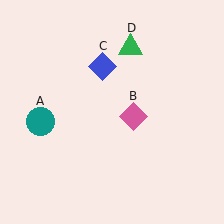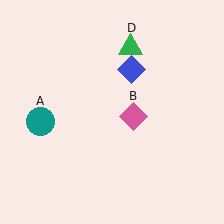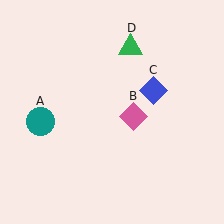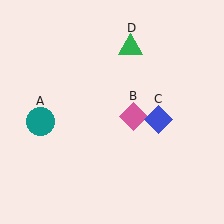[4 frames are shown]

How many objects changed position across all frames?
1 object changed position: blue diamond (object C).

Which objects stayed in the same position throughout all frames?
Teal circle (object A) and pink diamond (object B) and green triangle (object D) remained stationary.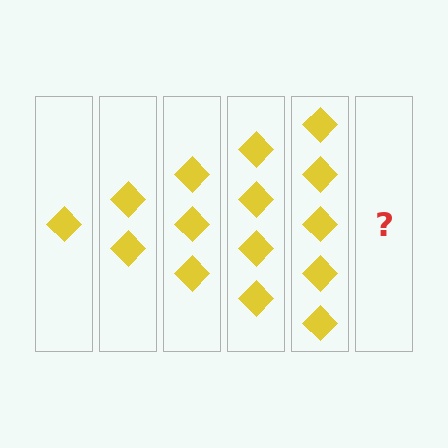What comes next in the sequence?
The next element should be 6 diamonds.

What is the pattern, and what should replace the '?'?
The pattern is that each step adds one more diamond. The '?' should be 6 diamonds.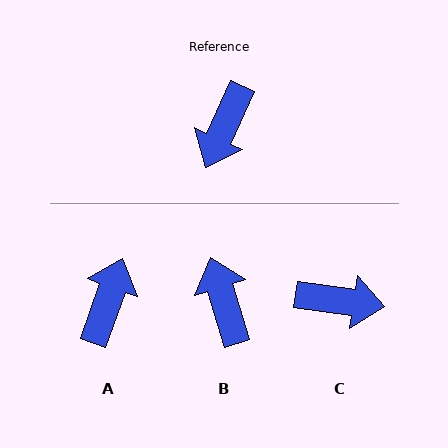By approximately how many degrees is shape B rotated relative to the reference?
Approximately 139 degrees clockwise.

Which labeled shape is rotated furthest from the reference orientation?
A, about 175 degrees away.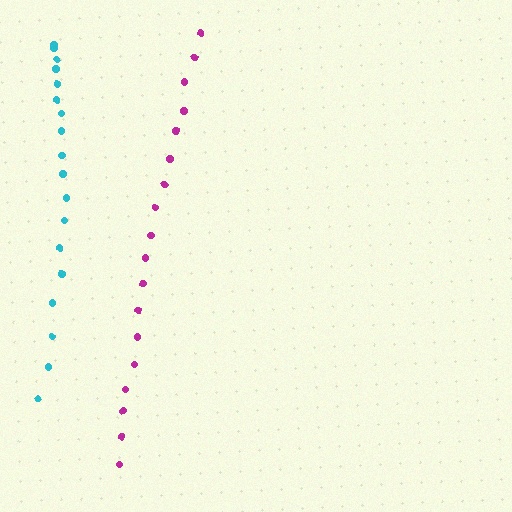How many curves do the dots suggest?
There are 2 distinct paths.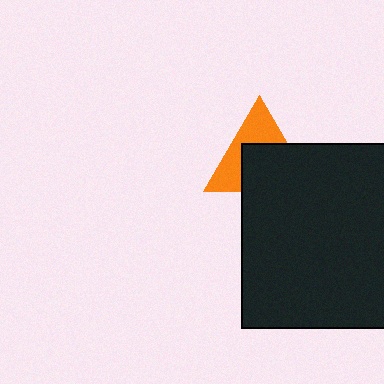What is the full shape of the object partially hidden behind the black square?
The partially hidden object is an orange triangle.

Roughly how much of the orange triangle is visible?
About half of it is visible (roughly 47%).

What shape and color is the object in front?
The object in front is a black square.